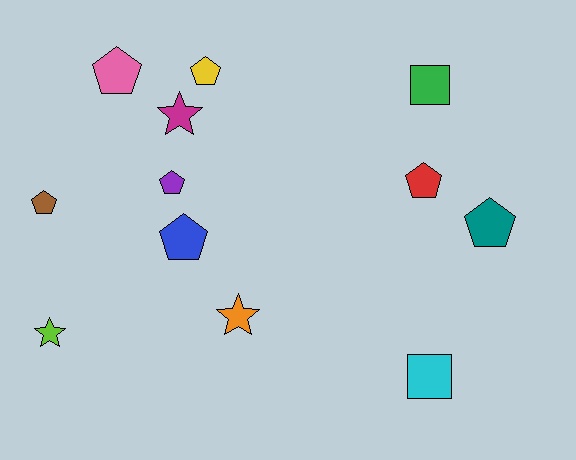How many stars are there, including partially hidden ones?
There are 3 stars.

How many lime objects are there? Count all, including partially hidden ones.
There is 1 lime object.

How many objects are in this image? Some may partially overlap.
There are 12 objects.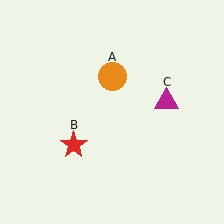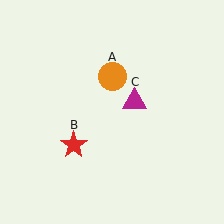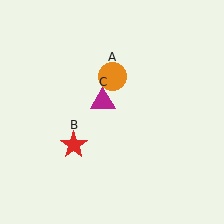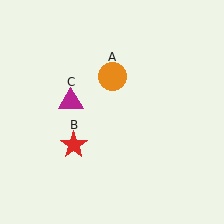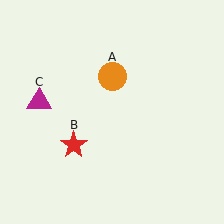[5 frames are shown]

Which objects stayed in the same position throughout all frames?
Orange circle (object A) and red star (object B) remained stationary.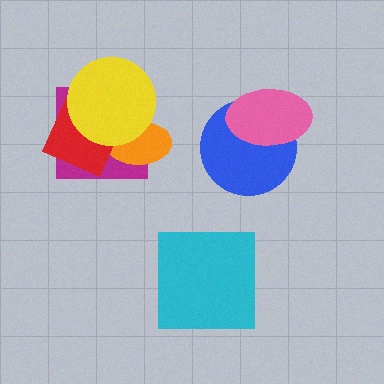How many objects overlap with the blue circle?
1 object overlaps with the blue circle.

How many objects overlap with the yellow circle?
3 objects overlap with the yellow circle.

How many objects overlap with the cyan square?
0 objects overlap with the cyan square.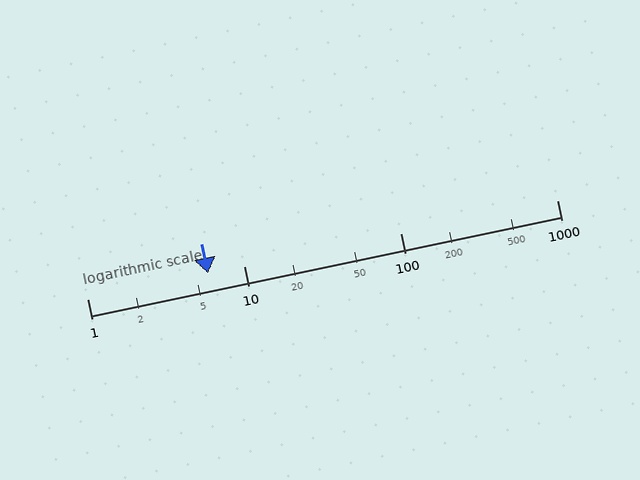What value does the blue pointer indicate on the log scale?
The pointer indicates approximately 5.9.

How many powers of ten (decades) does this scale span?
The scale spans 3 decades, from 1 to 1000.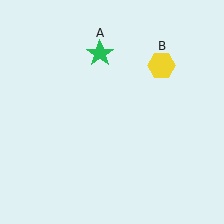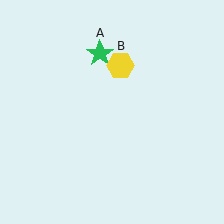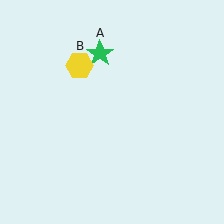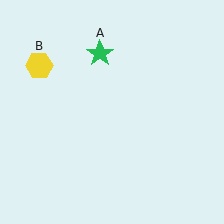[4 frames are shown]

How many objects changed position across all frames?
1 object changed position: yellow hexagon (object B).